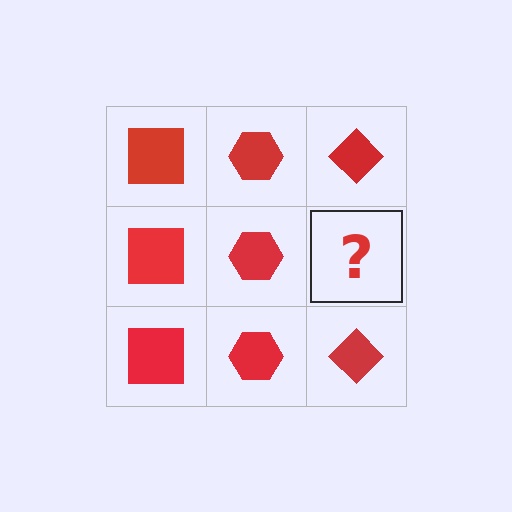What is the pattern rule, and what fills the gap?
The rule is that each column has a consistent shape. The gap should be filled with a red diamond.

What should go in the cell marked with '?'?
The missing cell should contain a red diamond.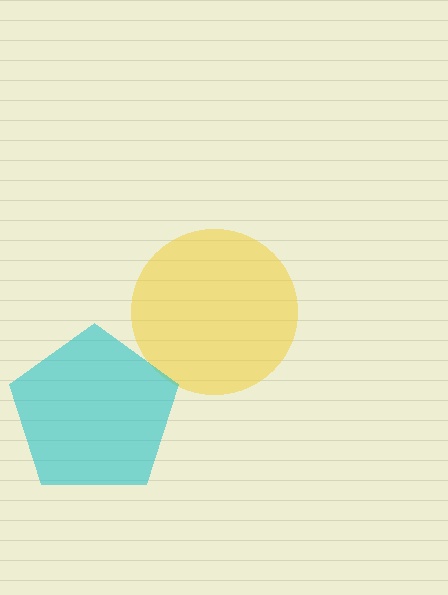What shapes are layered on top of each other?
The layered shapes are: a yellow circle, a cyan pentagon.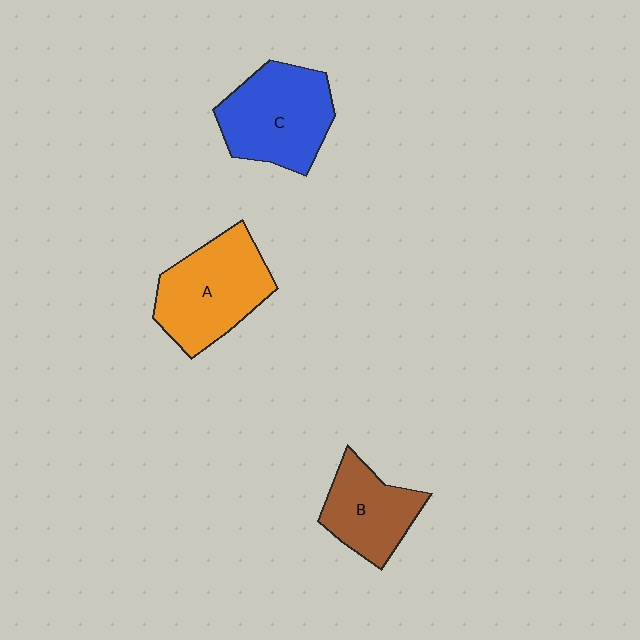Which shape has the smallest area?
Shape B (brown).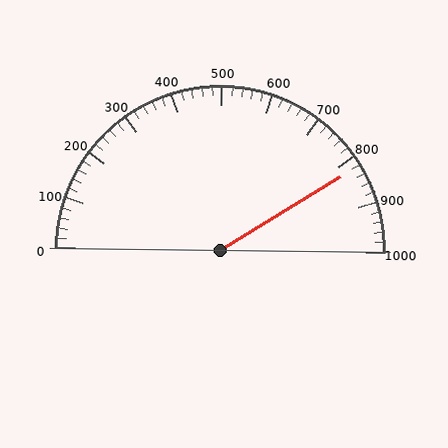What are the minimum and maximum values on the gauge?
The gauge ranges from 0 to 1000.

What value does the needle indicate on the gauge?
The needle indicates approximately 820.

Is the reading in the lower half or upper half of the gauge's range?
The reading is in the upper half of the range (0 to 1000).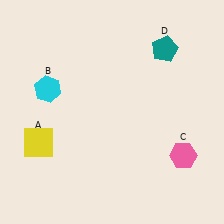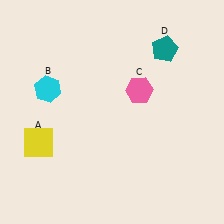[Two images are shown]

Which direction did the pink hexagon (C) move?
The pink hexagon (C) moved up.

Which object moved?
The pink hexagon (C) moved up.